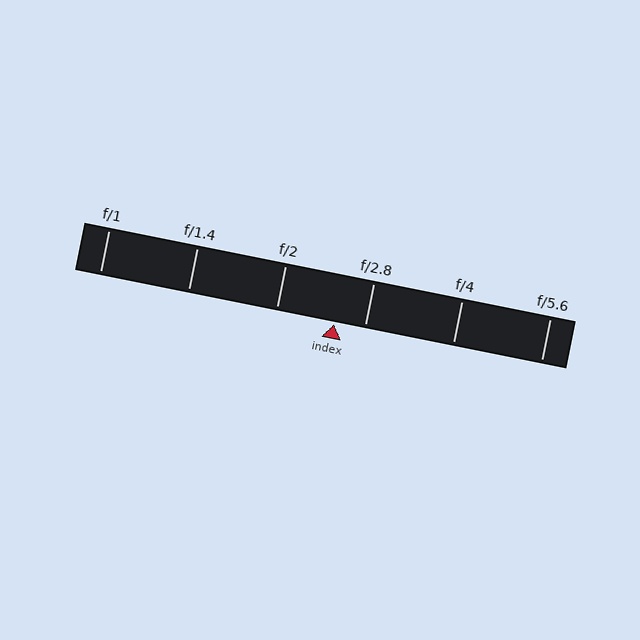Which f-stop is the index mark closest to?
The index mark is closest to f/2.8.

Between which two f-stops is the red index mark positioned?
The index mark is between f/2 and f/2.8.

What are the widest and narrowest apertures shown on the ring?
The widest aperture shown is f/1 and the narrowest is f/5.6.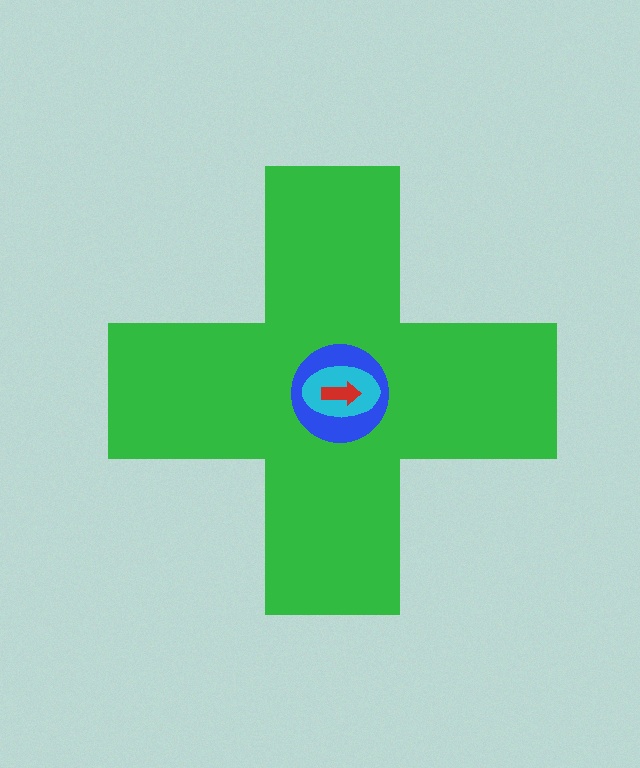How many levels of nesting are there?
4.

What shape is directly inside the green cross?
The blue circle.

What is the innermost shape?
The red arrow.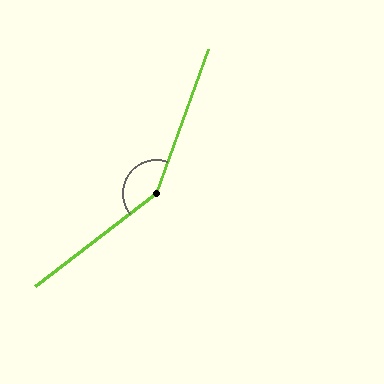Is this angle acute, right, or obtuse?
It is obtuse.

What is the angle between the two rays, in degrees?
Approximately 147 degrees.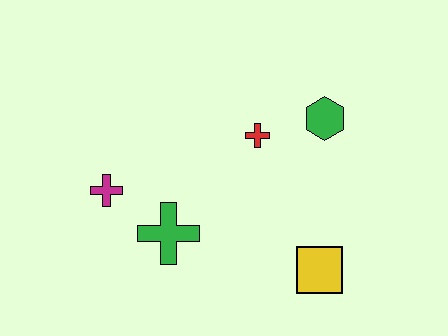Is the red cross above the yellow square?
Yes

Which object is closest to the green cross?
The magenta cross is closest to the green cross.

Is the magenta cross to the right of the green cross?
No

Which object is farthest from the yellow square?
The magenta cross is farthest from the yellow square.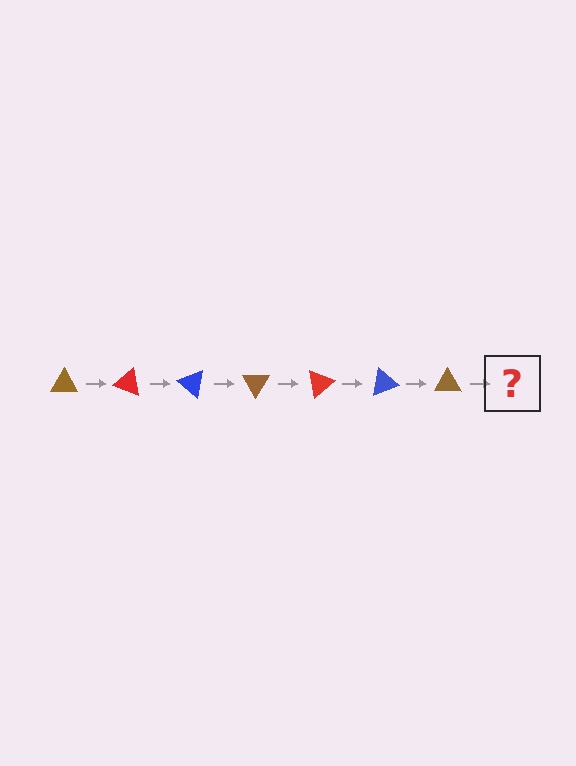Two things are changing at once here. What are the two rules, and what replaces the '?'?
The two rules are that it rotates 20 degrees each step and the color cycles through brown, red, and blue. The '?' should be a red triangle, rotated 140 degrees from the start.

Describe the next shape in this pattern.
It should be a red triangle, rotated 140 degrees from the start.